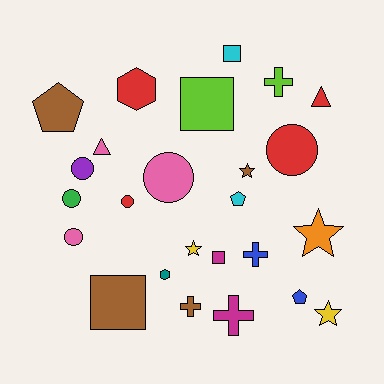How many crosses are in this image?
There are 4 crosses.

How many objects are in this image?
There are 25 objects.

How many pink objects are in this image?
There are 3 pink objects.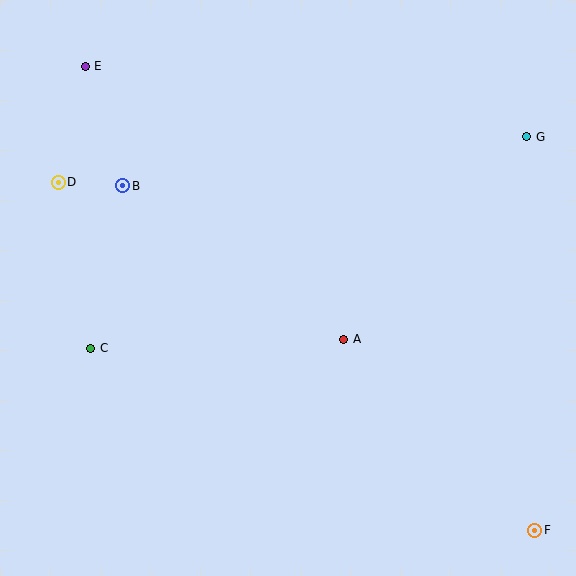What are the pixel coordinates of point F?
Point F is at (535, 530).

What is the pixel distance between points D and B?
The distance between D and B is 64 pixels.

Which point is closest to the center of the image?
Point A at (344, 339) is closest to the center.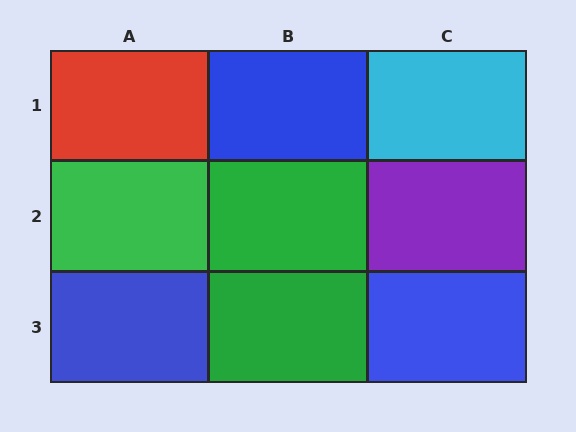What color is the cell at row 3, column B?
Green.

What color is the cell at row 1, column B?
Blue.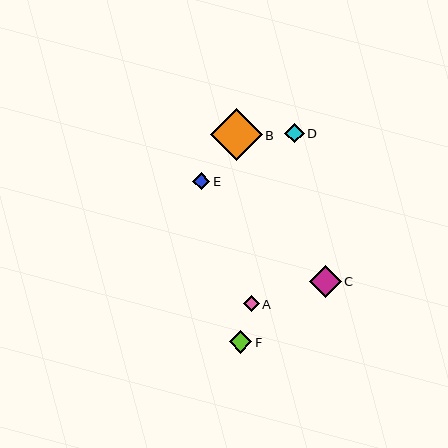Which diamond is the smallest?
Diamond A is the smallest with a size of approximately 16 pixels.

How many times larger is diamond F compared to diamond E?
Diamond F is approximately 1.3 times the size of diamond E.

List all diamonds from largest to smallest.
From largest to smallest: B, C, F, D, E, A.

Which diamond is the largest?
Diamond B is the largest with a size of approximately 52 pixels.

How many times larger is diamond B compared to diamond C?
Diamond B is approximately 1.6 times the size of diamond C.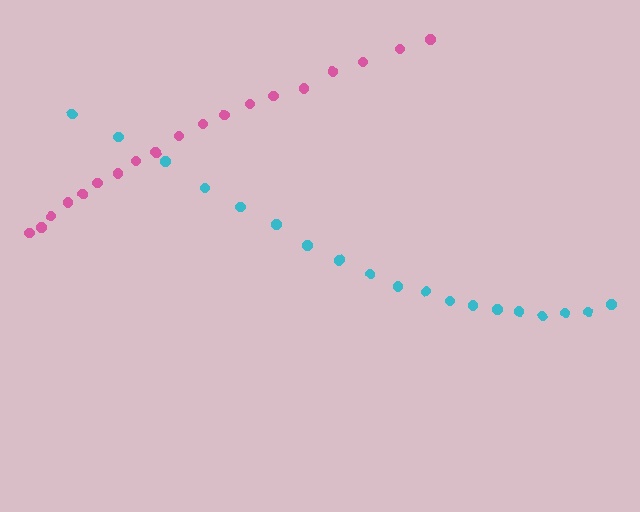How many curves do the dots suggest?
There are 2 distinct paths.